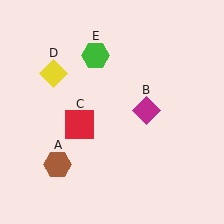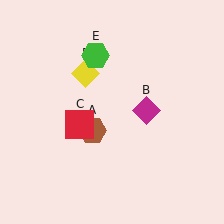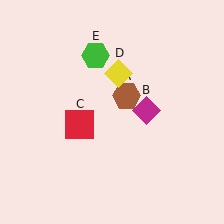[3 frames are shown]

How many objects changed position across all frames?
2 objects changed position: brown hexagon (object A), yellow diamond (object D).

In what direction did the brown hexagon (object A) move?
The brown hexagon (object A) moved up and to the right.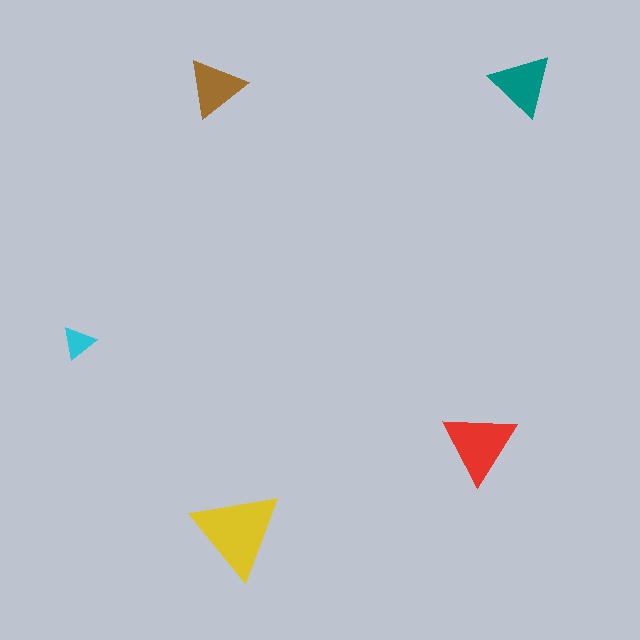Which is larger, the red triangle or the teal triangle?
The red one.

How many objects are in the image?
There are 5 objects in the image.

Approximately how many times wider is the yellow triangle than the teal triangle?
About 1.5 times wider.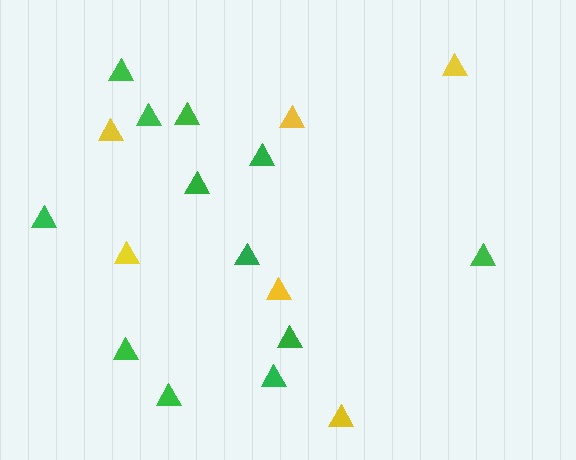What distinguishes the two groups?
There are 2 groups: one group of yellow triangles (6) and one group of green triangles (12).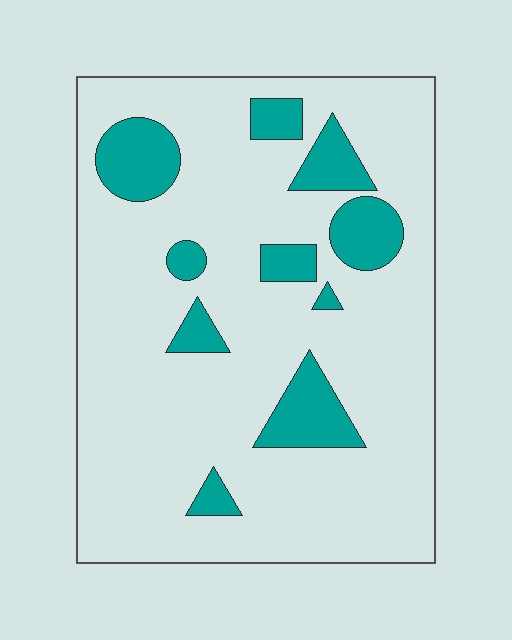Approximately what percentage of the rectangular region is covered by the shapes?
Approximately 15%.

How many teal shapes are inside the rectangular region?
10.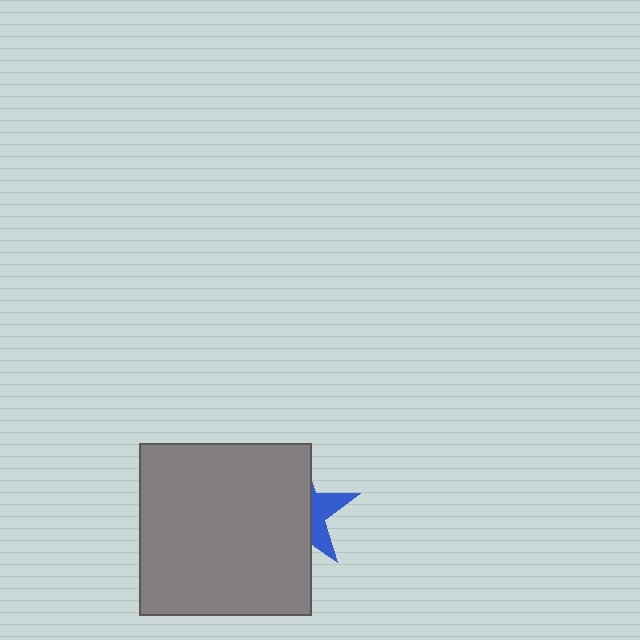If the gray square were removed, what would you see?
You would see the complete blue star.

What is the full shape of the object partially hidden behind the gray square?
The partially hidden object is a blue star.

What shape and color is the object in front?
The object in front is a gray square.